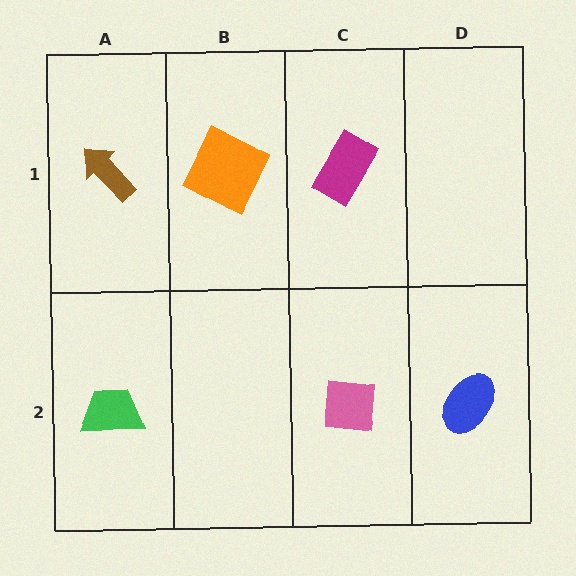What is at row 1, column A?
A brown arrow.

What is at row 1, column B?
An orange square.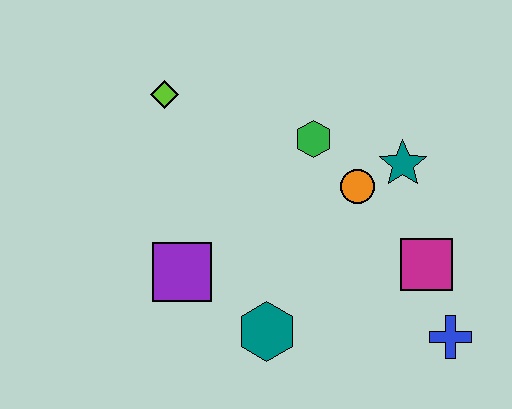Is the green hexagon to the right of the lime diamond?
Yes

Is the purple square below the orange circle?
Yes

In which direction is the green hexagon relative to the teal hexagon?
The green hexagon is above the teal hexagon.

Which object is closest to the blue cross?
The magenta square is closest to the blue cross.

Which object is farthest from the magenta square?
The lime diamond is farthest from the magenta square.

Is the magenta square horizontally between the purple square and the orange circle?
No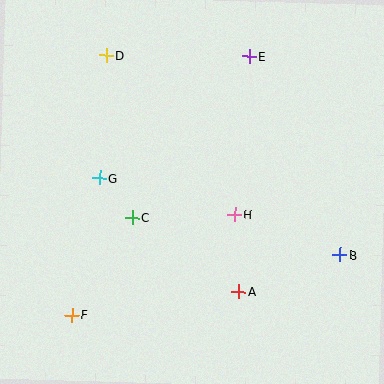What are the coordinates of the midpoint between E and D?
The midpoint between E and D is at (178, 56).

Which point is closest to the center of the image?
Point H at (235, 214) is closest to the center.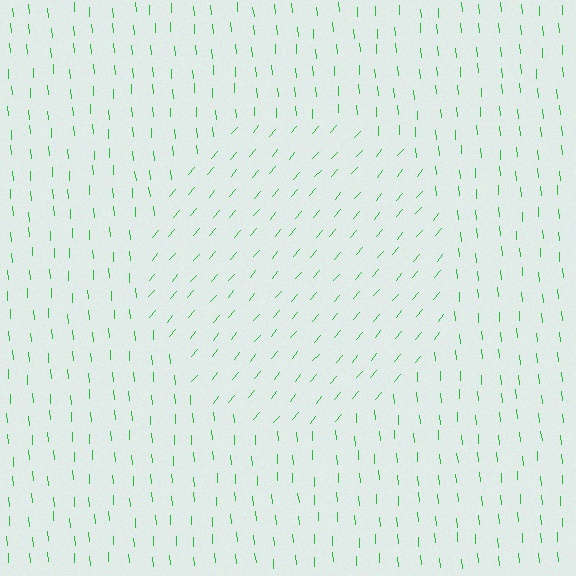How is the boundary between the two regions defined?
The boundary is defined purely by a change in line orientation (approximately 45 degrees difference). All lines are the same color and thickness.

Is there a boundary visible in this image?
Yes, there is a texture boundary formed by a change in line orientation.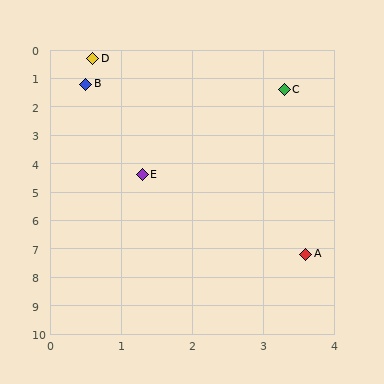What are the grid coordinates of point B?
Point B is at approximately (0.5, 1.2).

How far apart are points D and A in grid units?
Points D and A are about 7.5 grid units apart.